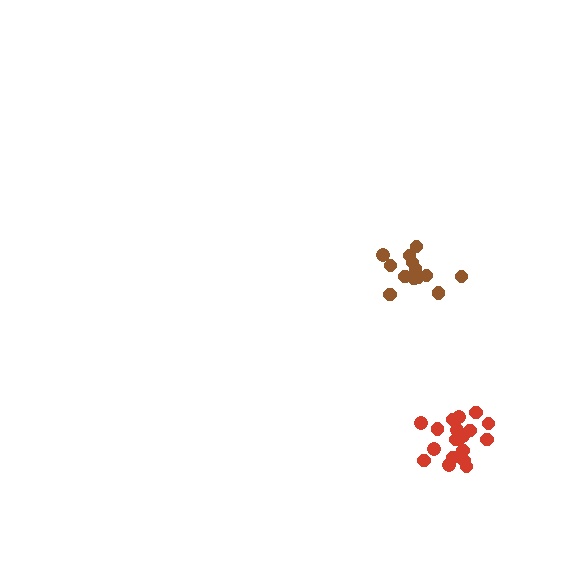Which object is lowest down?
The red cluster is bottommost.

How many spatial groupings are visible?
There are 2 spatial groupings.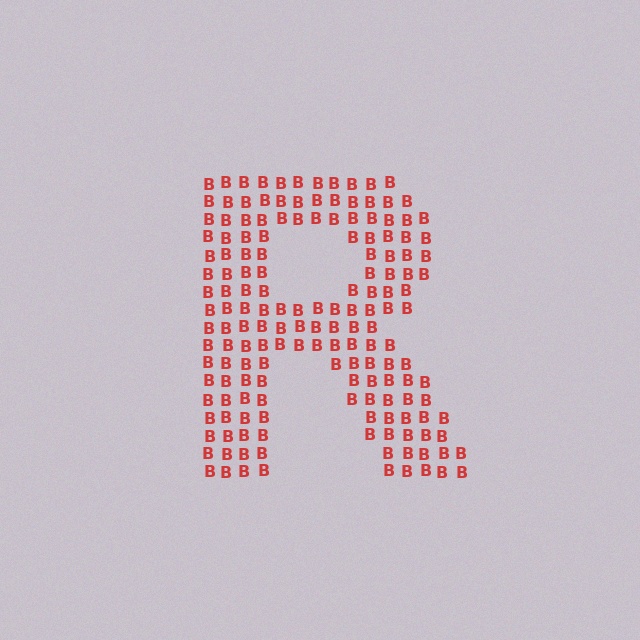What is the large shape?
The large shape is the letter R.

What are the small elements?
The small elements are letter B's.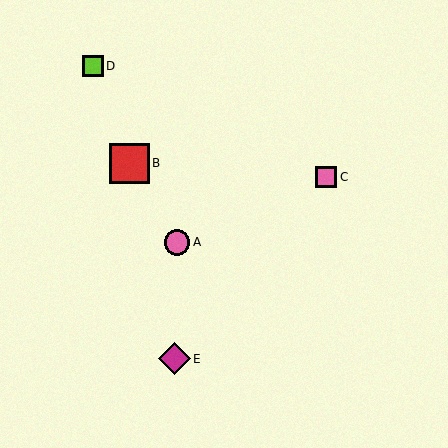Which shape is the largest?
The red square (labeled B) is the largest.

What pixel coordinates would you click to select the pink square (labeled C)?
Click at (326, 177) to select the pink square C.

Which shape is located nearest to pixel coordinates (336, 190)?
The pink square (labeled C) at (326, 177) is nearest to that location.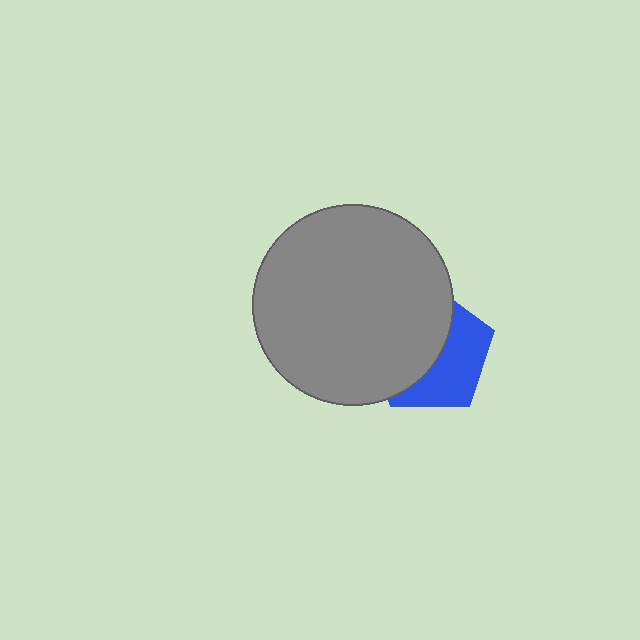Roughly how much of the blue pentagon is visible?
About half of it is visible (roughly 45%).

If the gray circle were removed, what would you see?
You would see the complete blue pentagon.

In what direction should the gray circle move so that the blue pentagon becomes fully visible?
The gray circle should move left. That is the shortest direction to clear the overlap and leave the blue pentagon fully visible.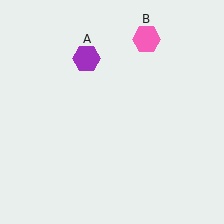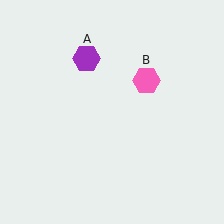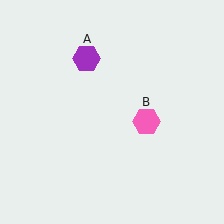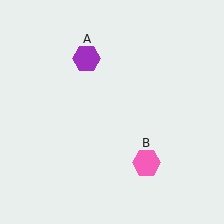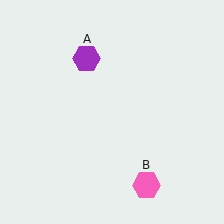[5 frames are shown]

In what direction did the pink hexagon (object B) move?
The pink hexagon (object B) moved down.